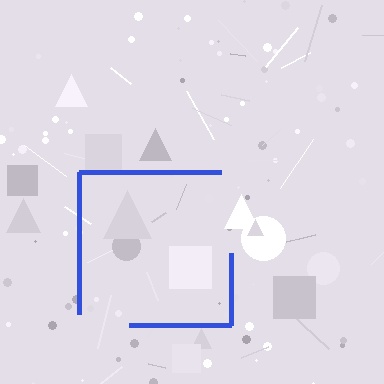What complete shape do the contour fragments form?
The contour fragments form a square.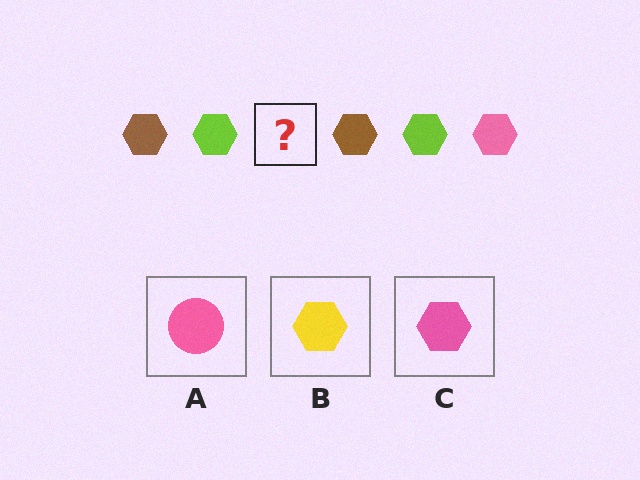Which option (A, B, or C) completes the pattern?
C.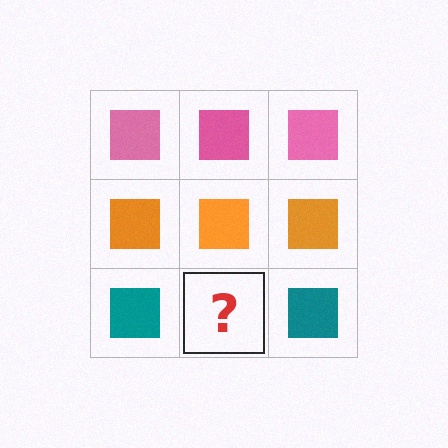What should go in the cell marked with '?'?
The missing cell should contain a teal square.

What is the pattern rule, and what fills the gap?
The rule is that each row has a consistent color. The gap should be filled with a teal square.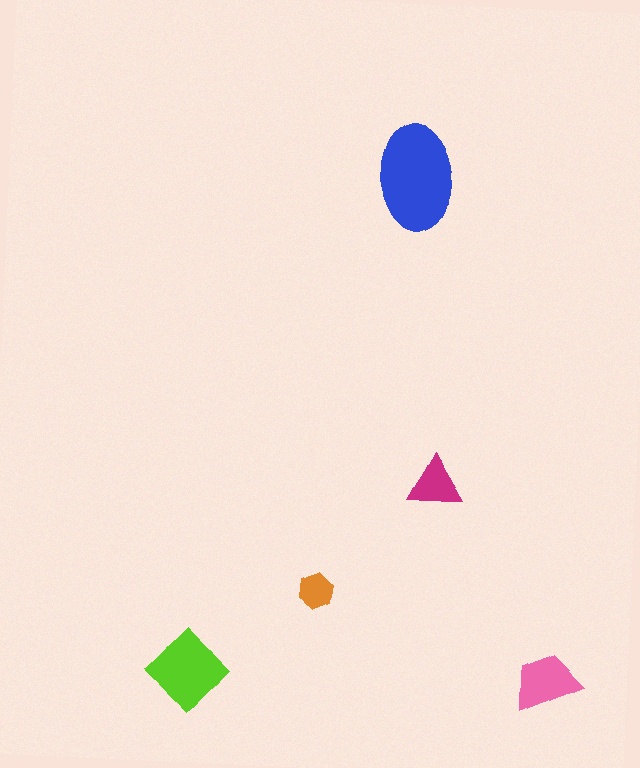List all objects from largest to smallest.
The blue ellipse, the lime diamond, the pink trapezoid, the magenta triangle, the orange hexagon.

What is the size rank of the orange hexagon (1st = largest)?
5th.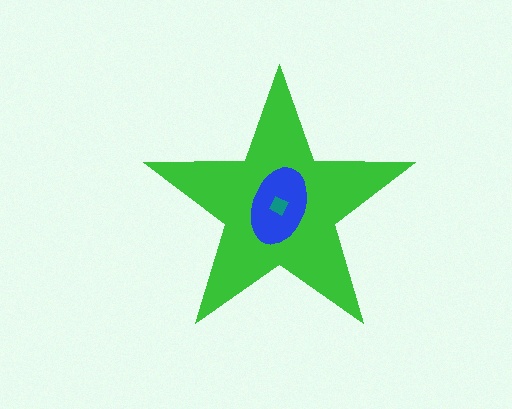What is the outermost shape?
The green star.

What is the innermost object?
The teal diamond.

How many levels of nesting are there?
3.